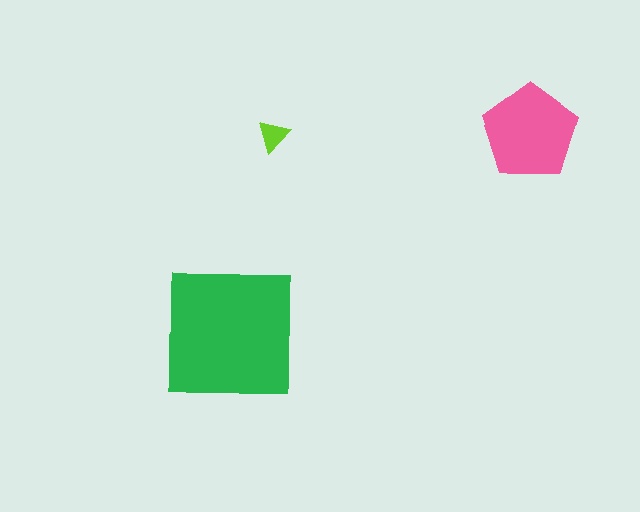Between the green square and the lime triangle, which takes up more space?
The green square.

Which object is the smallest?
The lime triangle.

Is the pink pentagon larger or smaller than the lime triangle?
Larger.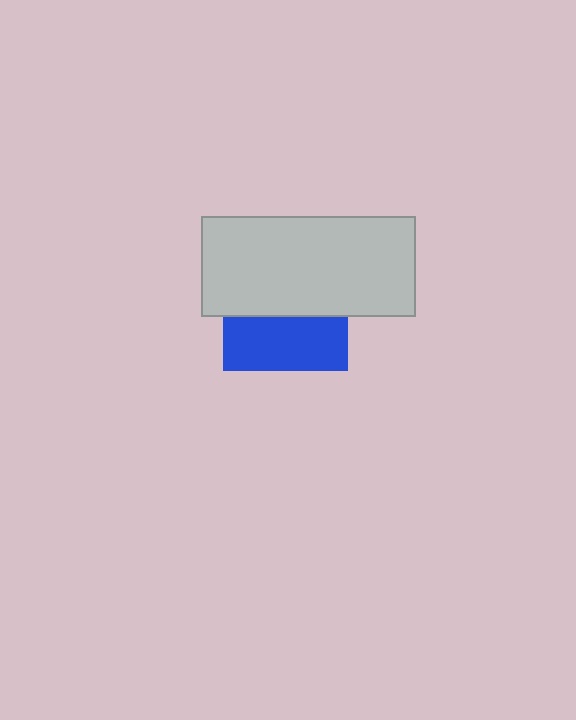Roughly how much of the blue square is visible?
A small part of it is visible (roughly 43%).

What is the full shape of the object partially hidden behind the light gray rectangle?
The partially hidden object is a blue square.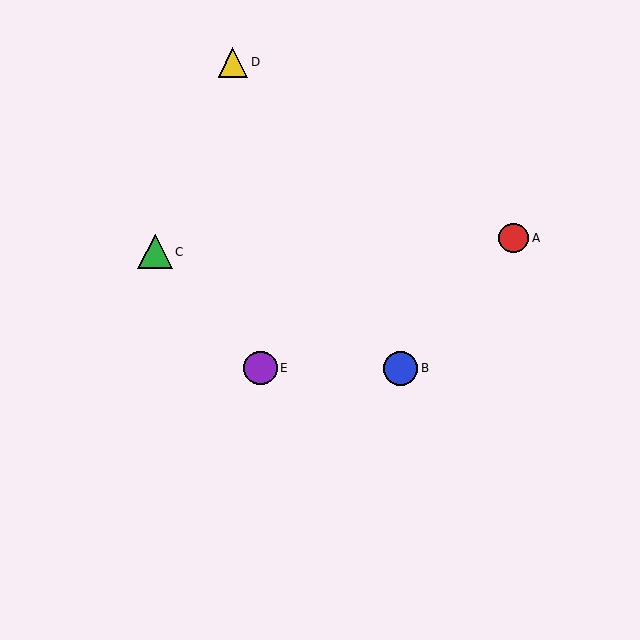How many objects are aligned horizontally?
2 objects (B, E) are aligned horizontally.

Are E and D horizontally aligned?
No, E is at y≈368 and D is at y≈62.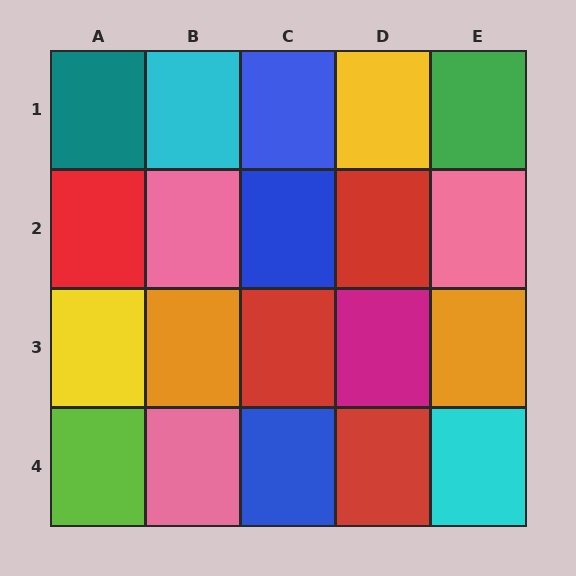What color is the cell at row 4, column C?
Blue.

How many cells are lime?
1 cell is lime.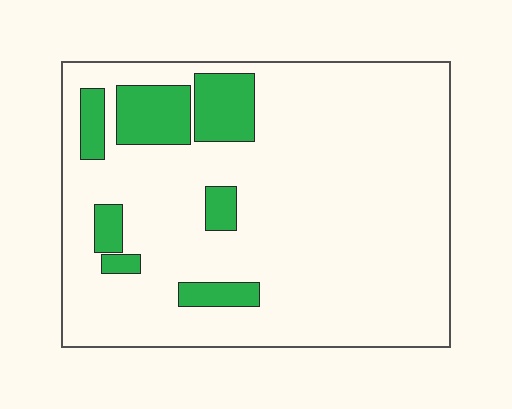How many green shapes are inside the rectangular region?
7.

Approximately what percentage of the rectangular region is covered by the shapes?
Approximately 15%.